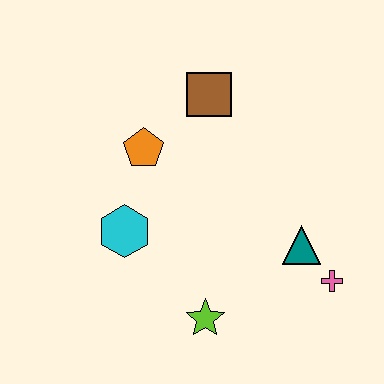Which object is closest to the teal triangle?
The pink cross is closest to the teal triangle.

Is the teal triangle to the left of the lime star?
No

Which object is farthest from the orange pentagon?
The pink cross is farthest from the orange pentagon.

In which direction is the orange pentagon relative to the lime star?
The orange pentagon is above the lime star.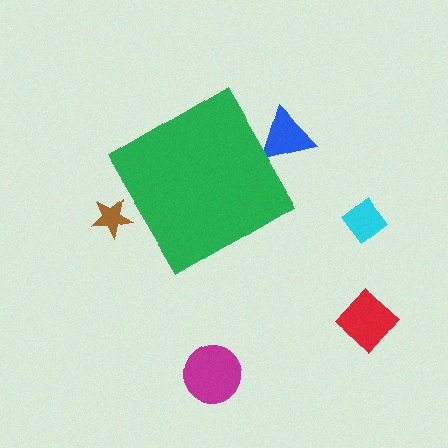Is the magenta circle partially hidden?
No, the magenta circle is fully visible.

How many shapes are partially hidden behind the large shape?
2 shapes are partially hidden.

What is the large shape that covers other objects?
A green diamond.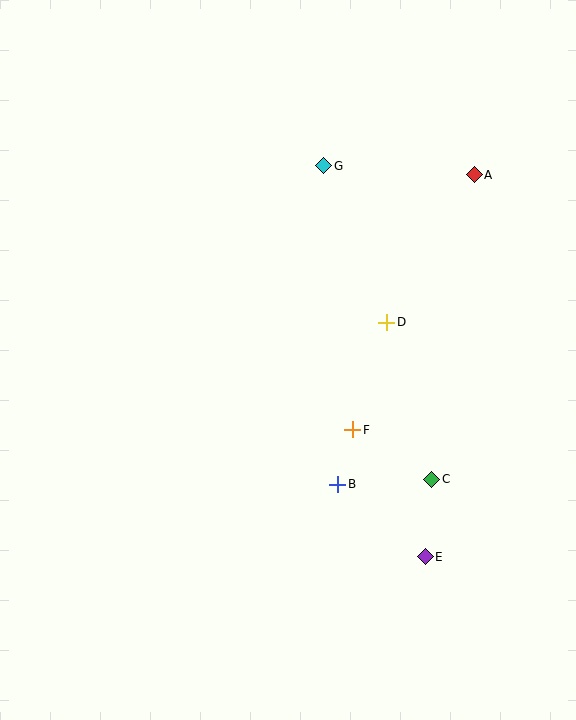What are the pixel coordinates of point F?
Point F is at (353, 430).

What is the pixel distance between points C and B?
The distance between C and B is 95 pixels.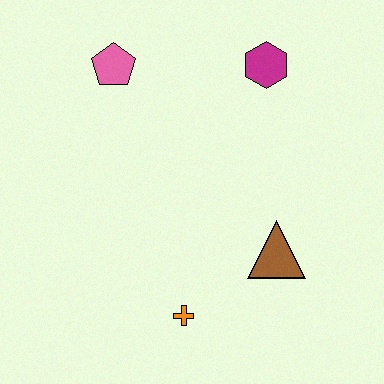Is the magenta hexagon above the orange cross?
Yes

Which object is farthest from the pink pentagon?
The orange cross is farthest from the pink pentagon.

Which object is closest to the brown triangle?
The orange cross is closest to the brown triangle.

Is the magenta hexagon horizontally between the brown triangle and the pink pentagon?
Yes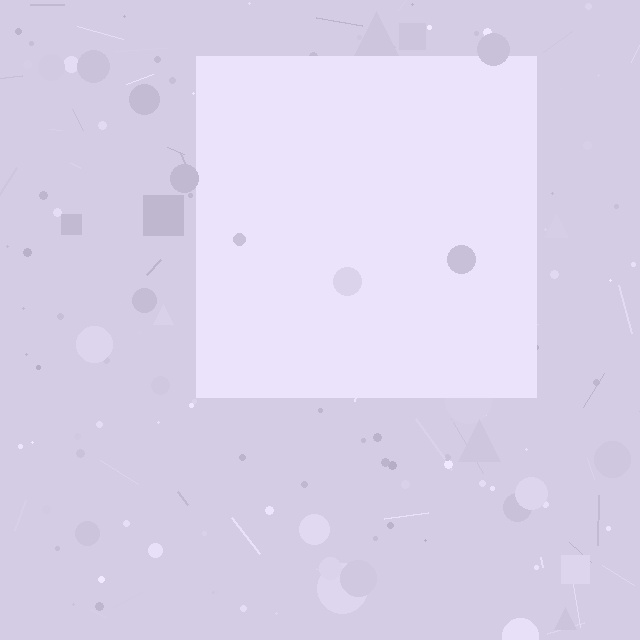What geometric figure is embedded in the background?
A square is embedded in the background.